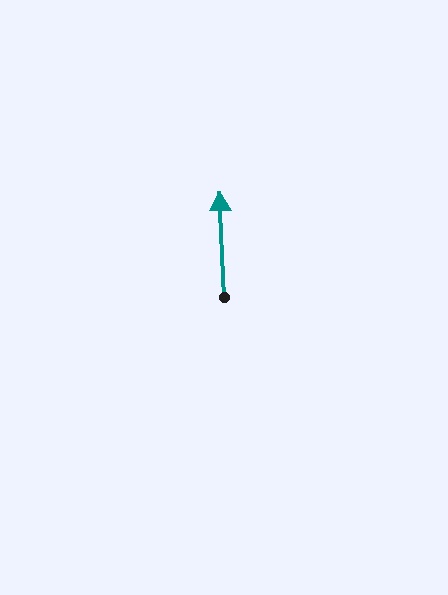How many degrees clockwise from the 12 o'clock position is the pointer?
Approximately 358 degrees.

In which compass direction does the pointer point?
North.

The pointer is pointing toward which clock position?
Roughly 12 o'clock.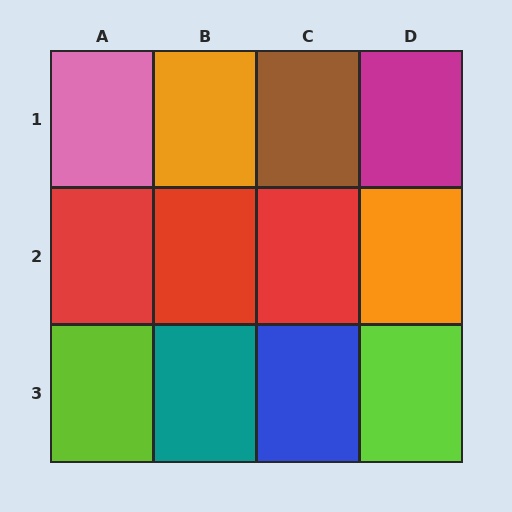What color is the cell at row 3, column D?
Lime.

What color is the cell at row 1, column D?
Magenta.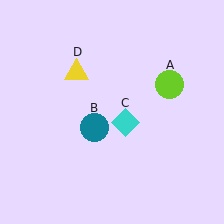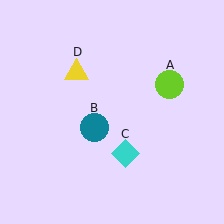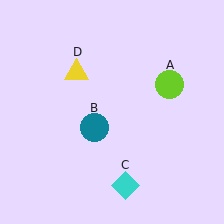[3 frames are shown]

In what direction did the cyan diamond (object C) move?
The cyan diamond (object C) moved down.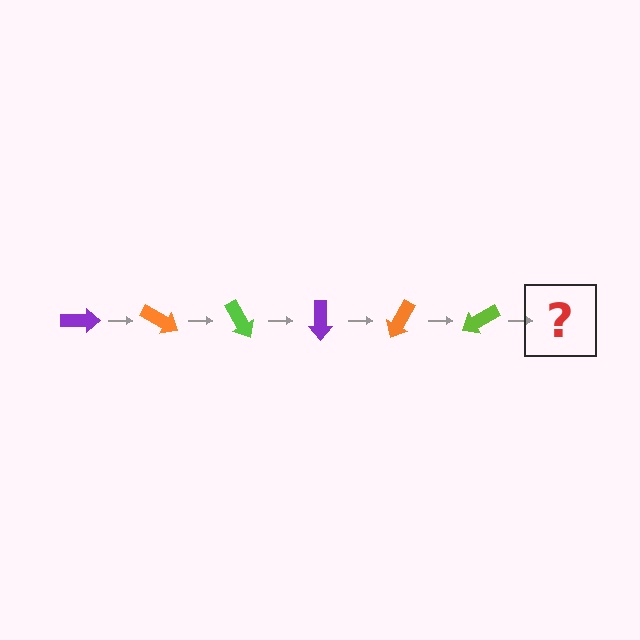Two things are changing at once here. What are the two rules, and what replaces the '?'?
The two rules are that it rotates 30 degrees each step and the color cycles through purple, orange, and lime. The '?' should be a purple arrow, rotated 180 degrees from the start.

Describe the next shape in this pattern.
It should be a purple arrow, rotated 180 degrees from the start.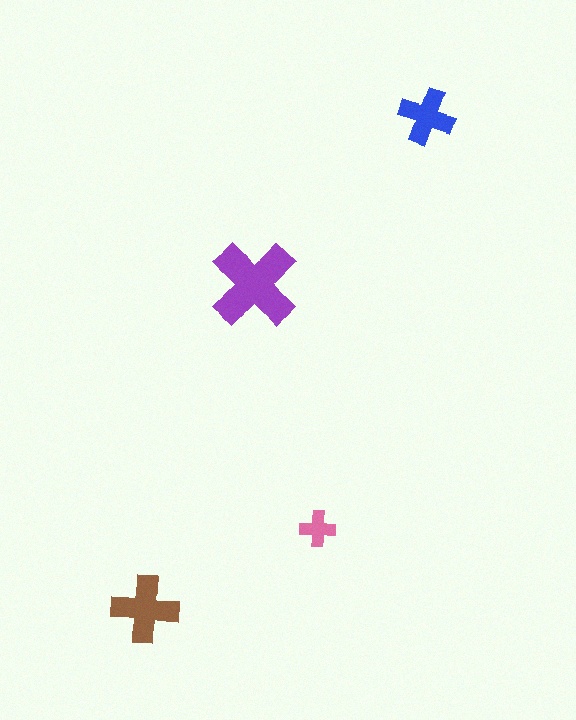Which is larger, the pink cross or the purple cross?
The purple one.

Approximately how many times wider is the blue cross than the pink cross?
About 1.5 times wider.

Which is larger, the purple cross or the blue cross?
The purple one.